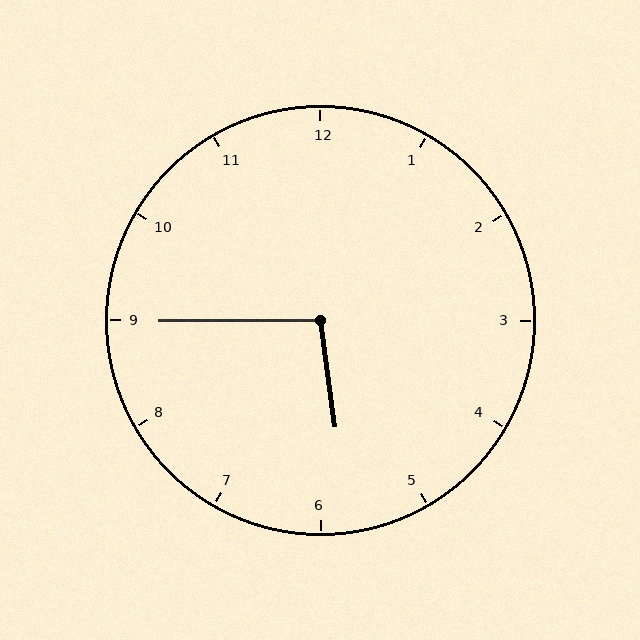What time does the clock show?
5:45.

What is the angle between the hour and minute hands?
Approximately 98 degrees.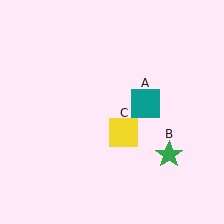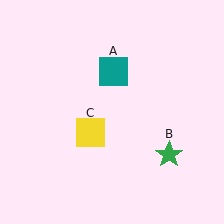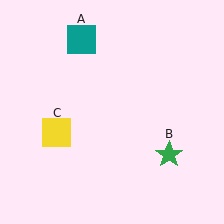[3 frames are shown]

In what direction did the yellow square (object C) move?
The yellow square (object C) moved left.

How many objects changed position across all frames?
2 objects changed position: teal square (object A), yellow square (object C).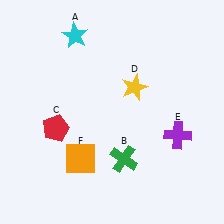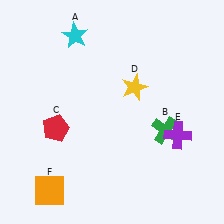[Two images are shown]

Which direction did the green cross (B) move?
The green cross (B) moved right.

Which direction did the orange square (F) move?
The orange square (F) moved left.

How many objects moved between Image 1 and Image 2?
2 objects moved between the two images.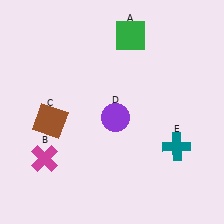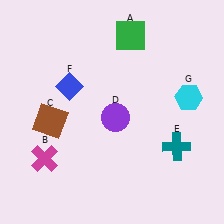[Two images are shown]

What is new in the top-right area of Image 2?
A cyan hexagon (G) was added in the top-right area of Image 2.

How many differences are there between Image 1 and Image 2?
There are 2 differences between the two images.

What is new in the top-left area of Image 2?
A blue diamond (F) was added in the top-left area of Image 2.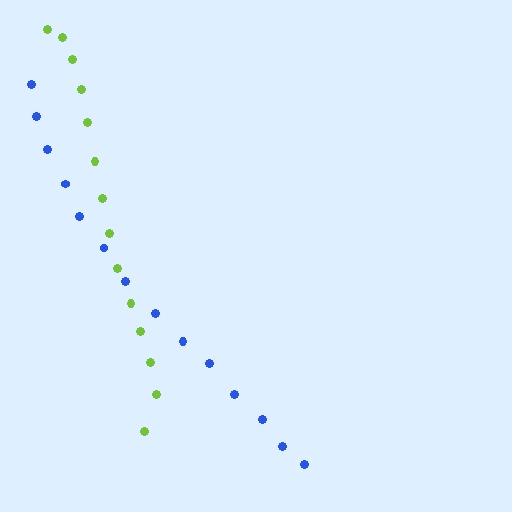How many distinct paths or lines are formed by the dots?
There are 2 distinct paths.